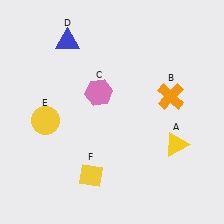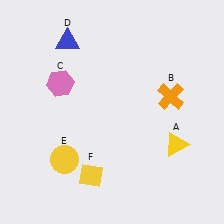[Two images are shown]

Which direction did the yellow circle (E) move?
The yellow circle (E) moved down.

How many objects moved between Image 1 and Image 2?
2 objects moved between the two images.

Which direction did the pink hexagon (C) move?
The pink hexagon (C) moved left.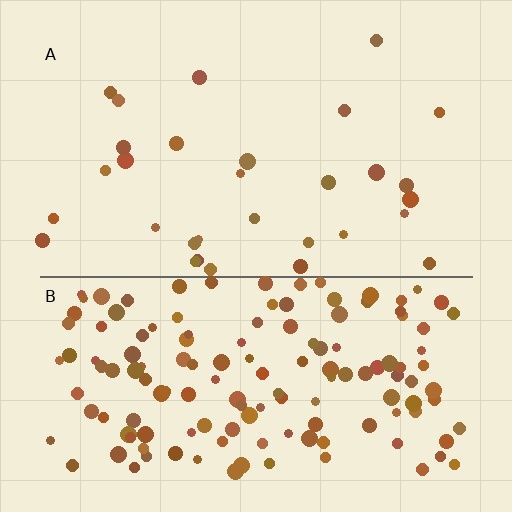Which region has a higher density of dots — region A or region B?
B (the bottom).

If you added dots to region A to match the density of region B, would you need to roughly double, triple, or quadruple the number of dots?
Approximately quadruple.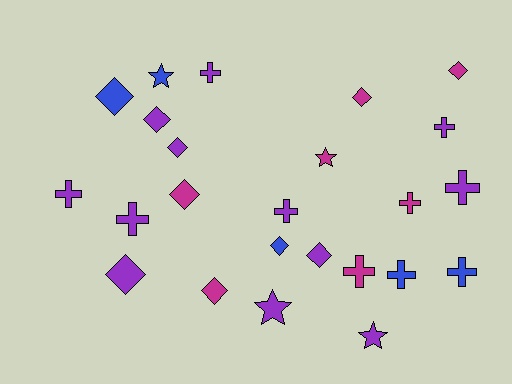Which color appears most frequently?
Purple, with 12 objects.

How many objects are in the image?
There are 24 objects.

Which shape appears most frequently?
Diamond, with 10 objects.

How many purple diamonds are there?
There are 4 purple diamonds.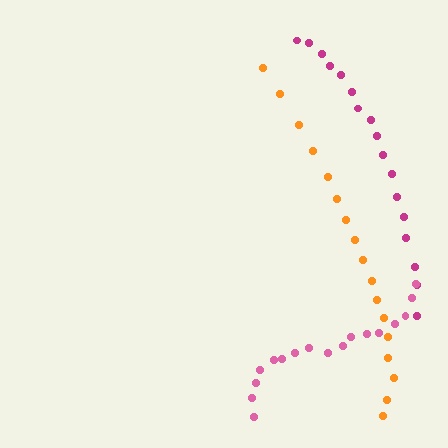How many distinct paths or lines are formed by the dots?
There are 3 distinct paths.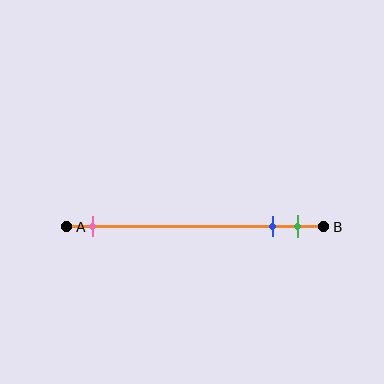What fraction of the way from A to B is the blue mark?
The blue mark is approximately 80% (0.8) of the way from A to B.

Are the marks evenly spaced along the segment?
No, the marks are not evenly spaced.